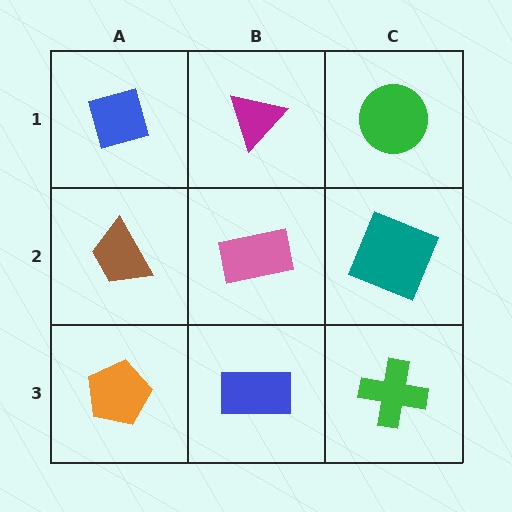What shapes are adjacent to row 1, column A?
A brown trapezoid (row 2, column A), a magenta triangle (row 1, column B).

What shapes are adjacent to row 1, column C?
A teal square (row 2, column C), a magenta triangle (row 1, column B).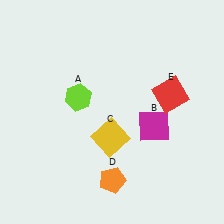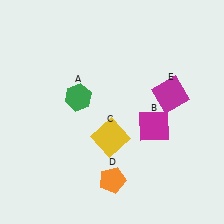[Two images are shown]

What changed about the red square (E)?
In Image 1, E is red. In Image 2, it changed to magenta.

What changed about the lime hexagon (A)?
In Image 1, A is lime. In Image 2, it changed to green.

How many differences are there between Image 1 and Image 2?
There are 2 differences between the two images.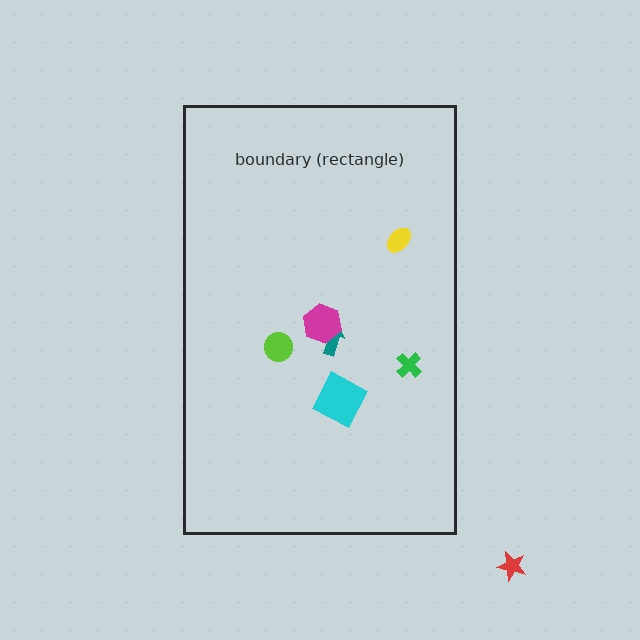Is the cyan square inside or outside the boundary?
Inside.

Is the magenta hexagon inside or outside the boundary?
Inside.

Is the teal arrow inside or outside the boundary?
Inside.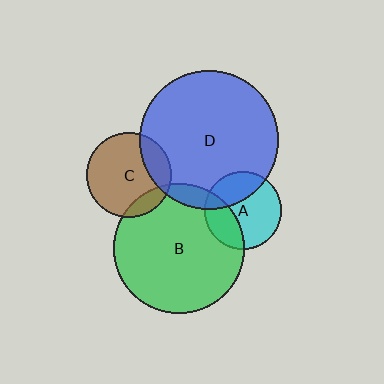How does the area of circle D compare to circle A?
Approximately 3.2 times.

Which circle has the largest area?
Circle D (blue).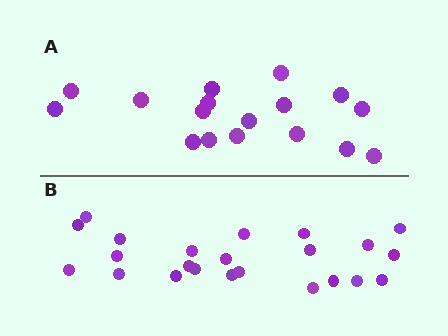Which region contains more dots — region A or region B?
Region B (the bottom region) has more dots.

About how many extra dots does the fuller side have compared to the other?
Region B has about 6 more dots than region A.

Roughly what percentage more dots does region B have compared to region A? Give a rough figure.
About 35% more.